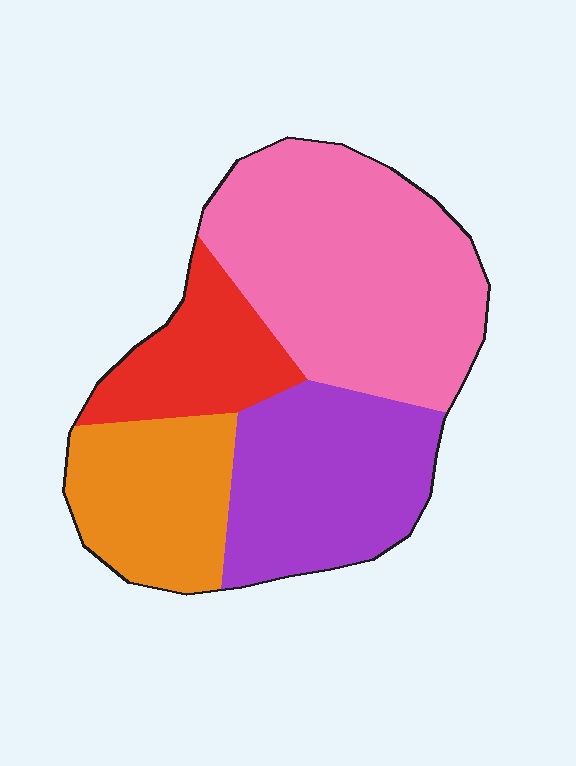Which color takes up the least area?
Red, at roughly 15%.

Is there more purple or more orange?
Purple.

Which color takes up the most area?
Pink, at roughly 40%.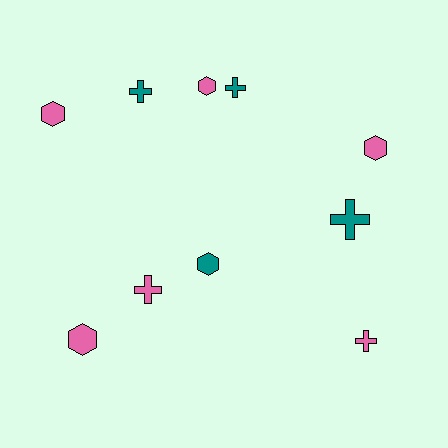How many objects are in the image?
There are 10 objects.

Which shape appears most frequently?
Hexagon, with 5 objects.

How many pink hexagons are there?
There are 4 pink hexagons.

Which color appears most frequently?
Pink, with 6 objects.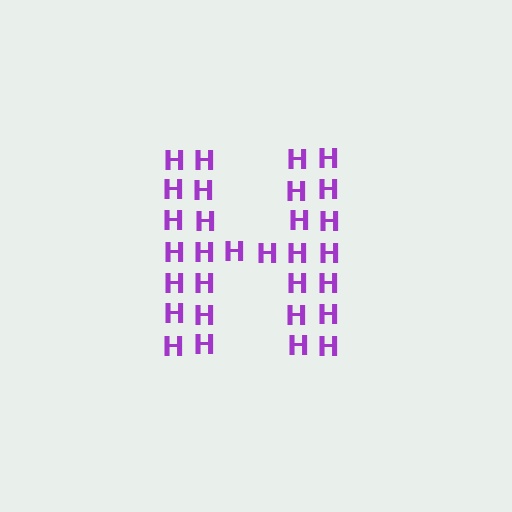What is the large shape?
The large shape is the letter H.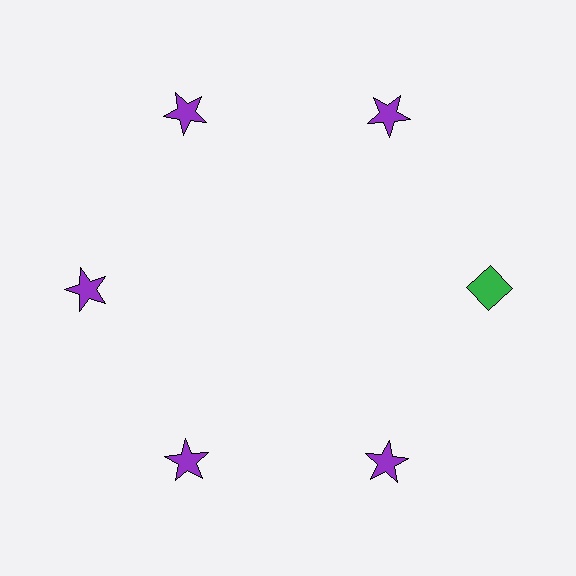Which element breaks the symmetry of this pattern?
The green diamond at roughly the 3 o'clock position breaks the symmetry. All other shapes are purple stars.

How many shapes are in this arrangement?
There are 6 shapes arranged in a ring pattern.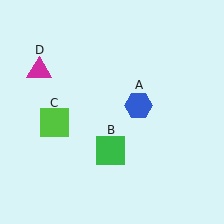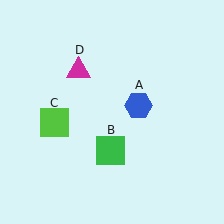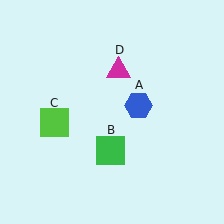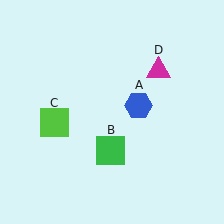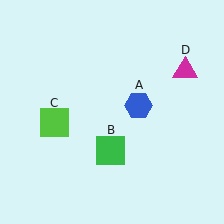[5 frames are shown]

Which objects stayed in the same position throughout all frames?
Blue hexagon (object A) and green square (object B) and lime square (object C) remained stationary.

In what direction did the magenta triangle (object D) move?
The magenta triangle (object D) moved right.